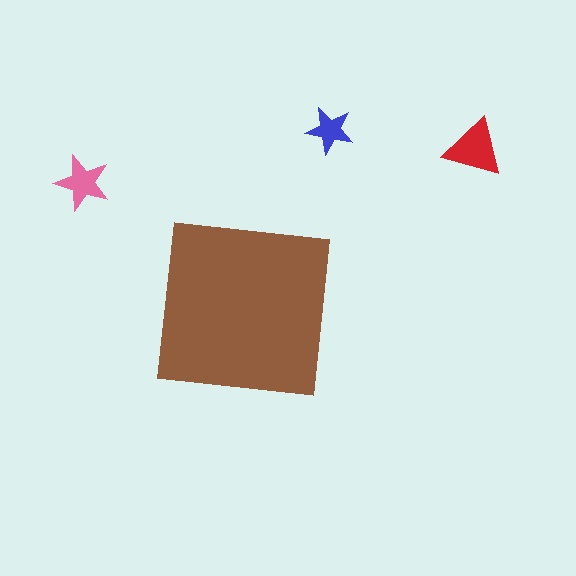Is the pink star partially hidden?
No, the pink star is fully visible.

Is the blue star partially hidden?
No, the blue star is fully visible.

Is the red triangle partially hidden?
No, the red triangle is fully visible.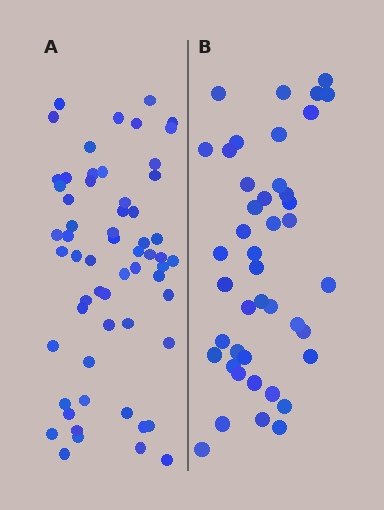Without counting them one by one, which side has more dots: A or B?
Region A (the left region) has more dots.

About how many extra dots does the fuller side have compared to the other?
Region A has approximately 15 more dots than region B.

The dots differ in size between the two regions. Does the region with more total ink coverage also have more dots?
No. Region B has more total ink coverage because its dots are larger, but region A actually contains more individual dots. Total area can be misleading — the number of items is what matters here.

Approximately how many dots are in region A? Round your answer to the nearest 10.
About 60 dots.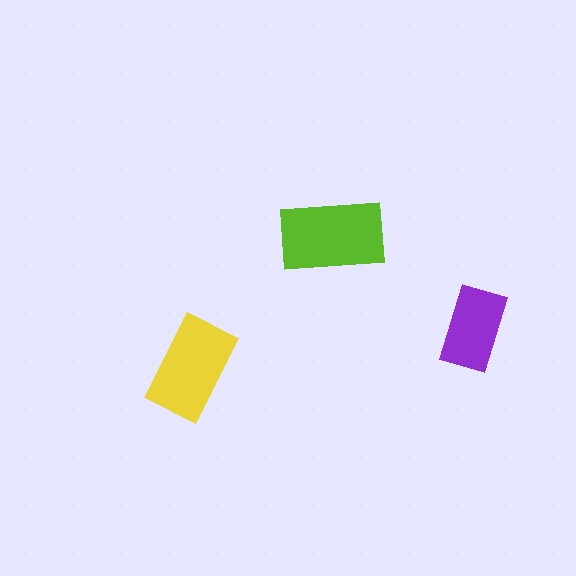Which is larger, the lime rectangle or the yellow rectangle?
The lime one.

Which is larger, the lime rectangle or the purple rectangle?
The lime one.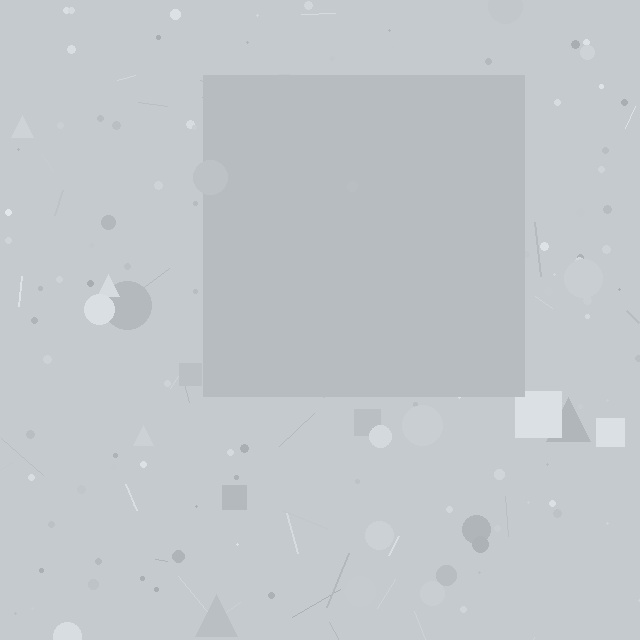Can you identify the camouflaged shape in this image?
The camouflaged shape is a square.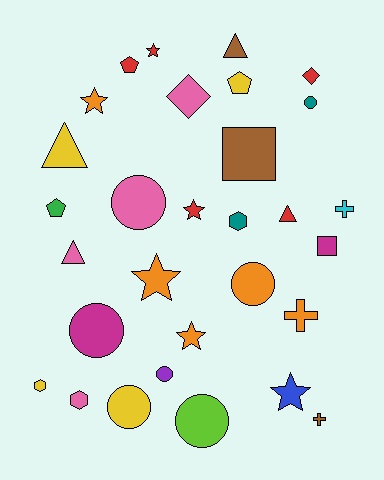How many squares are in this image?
There are 2 squares.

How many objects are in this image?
There are 30 objects.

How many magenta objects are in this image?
There are 2 magenta objects.